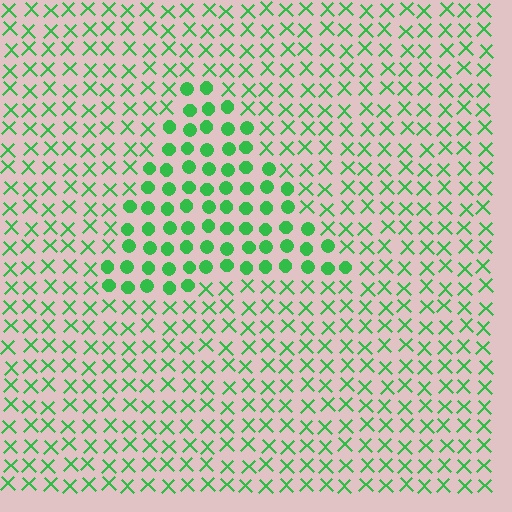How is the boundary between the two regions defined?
The boundary is defined by a change in element shape: circles inside vs. X marks outside. All elements share the same color and spacing.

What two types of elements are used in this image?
The image uses circles inside the triangle region and X marks outside it.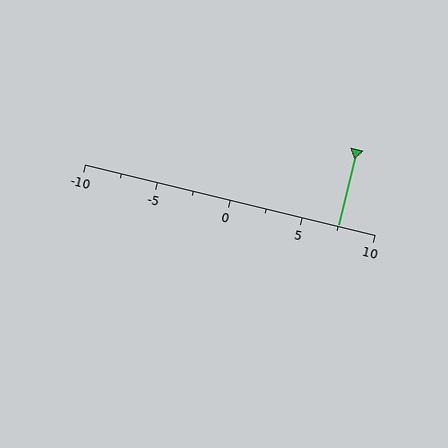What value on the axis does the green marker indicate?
The marker indicates approximately 7.5.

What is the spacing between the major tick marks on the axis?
The major ticks are spaced 5 apart.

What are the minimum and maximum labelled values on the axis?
The axis runs from -10 to 10.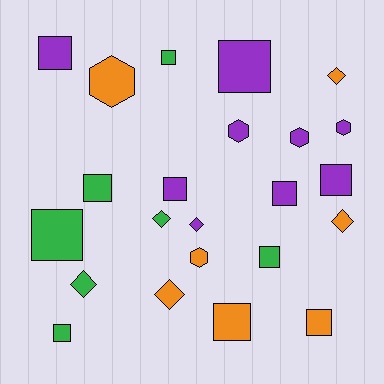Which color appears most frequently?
Purple, with 9 objects.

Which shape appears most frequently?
Square, with 12 objects.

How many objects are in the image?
There are 23 objects.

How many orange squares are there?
There are 2 orange squares.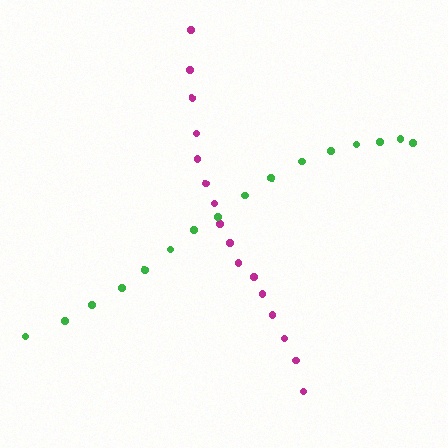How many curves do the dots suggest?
There are 2 distinct paths.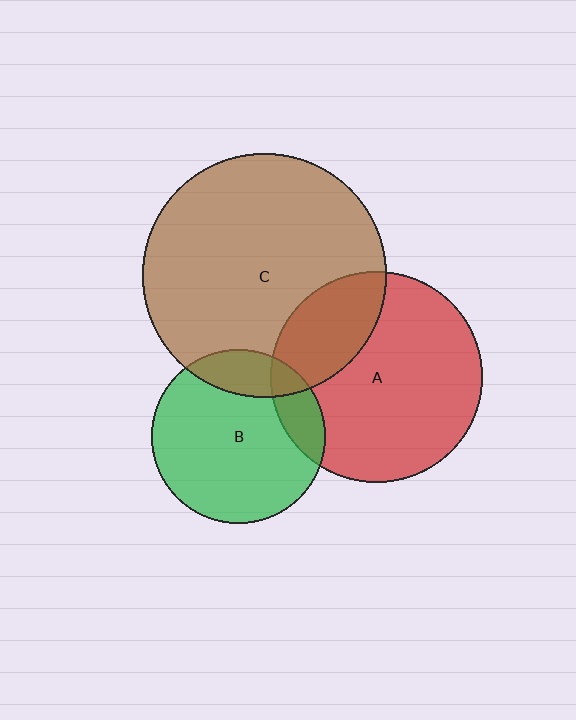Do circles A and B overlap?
Yes.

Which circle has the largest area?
Circle C (brown).